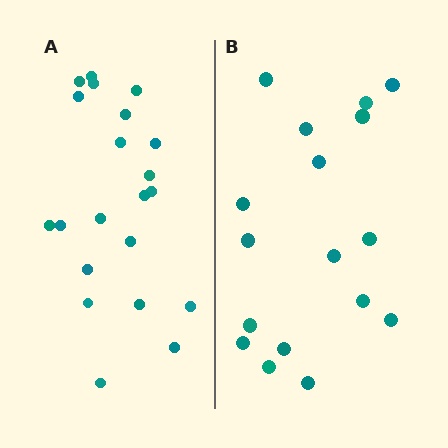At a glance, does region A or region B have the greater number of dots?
Region A (the left region) has more dots.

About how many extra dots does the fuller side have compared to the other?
Region A has about 4 more dots than region B.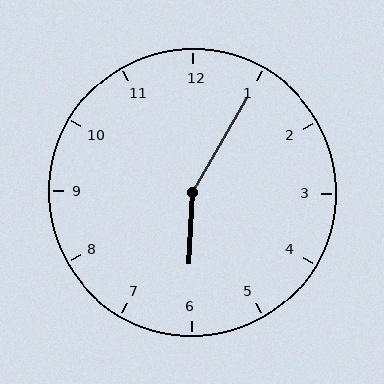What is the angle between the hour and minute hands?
Approximately 152 degrees.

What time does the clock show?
6:05.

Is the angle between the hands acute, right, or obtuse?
It is obtuse.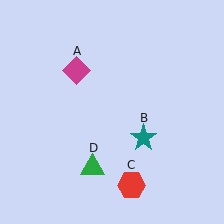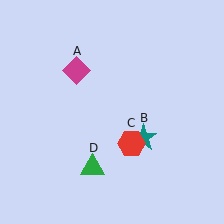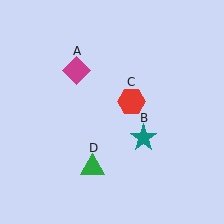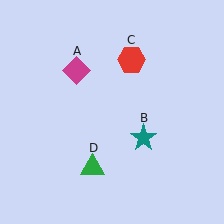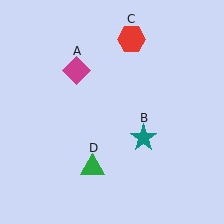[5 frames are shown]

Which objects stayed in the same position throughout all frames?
Magenta diamond (object A) and teal star (object B) and green triangle (object D) remained stationary.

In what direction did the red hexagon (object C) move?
The red hexagon (object C) moved up.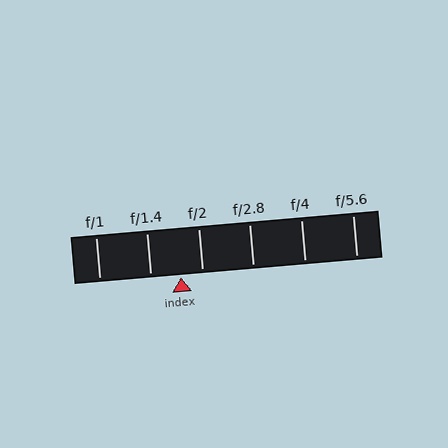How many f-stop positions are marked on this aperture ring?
There are 6 f-stop positions marked.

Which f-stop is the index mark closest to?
The index mark is closest to f/2.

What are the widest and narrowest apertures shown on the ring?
The widest aperture shown is f/1 and the narrowest is f/5.6.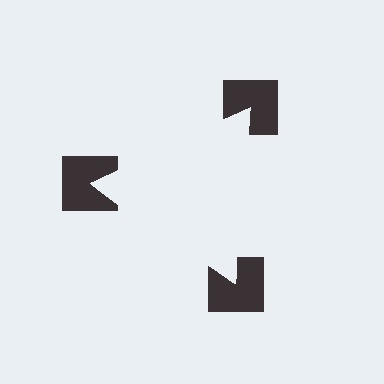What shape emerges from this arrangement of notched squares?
An illusory triangle — its edges are inferred from the aligned wedge cuts in the notched squares, not physically drawn.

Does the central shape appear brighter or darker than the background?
It typically appears slightly brighter than the background, even though no actual brightness change is drawn.